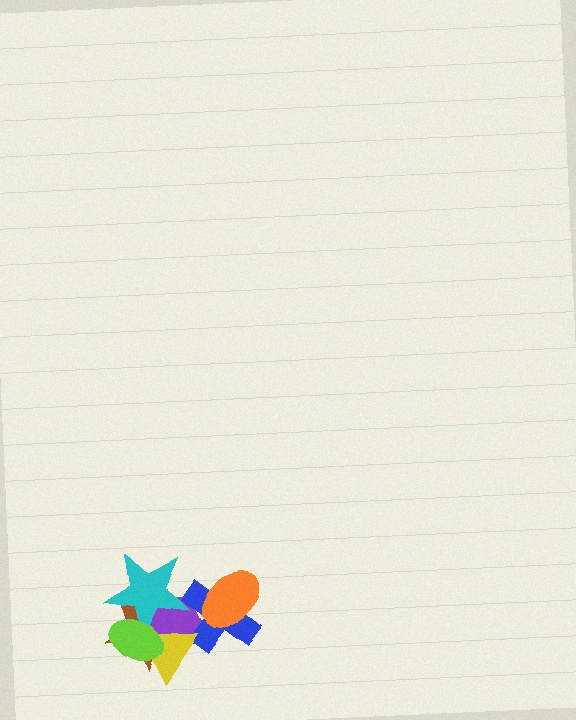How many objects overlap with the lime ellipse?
4 objects overlap with the lime ellipse.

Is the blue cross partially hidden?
Yes, it is partially covered by another shape.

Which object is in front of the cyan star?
The lime ellipse is in front of the cyan star.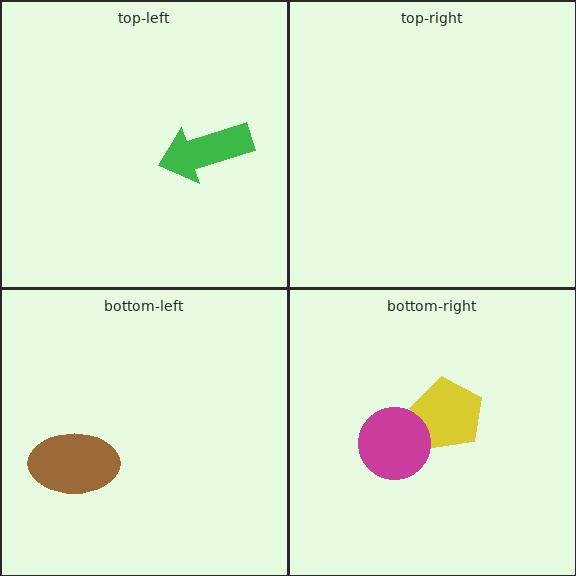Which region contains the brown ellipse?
The bottom-left region.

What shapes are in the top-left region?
The green arrow.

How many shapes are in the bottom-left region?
1.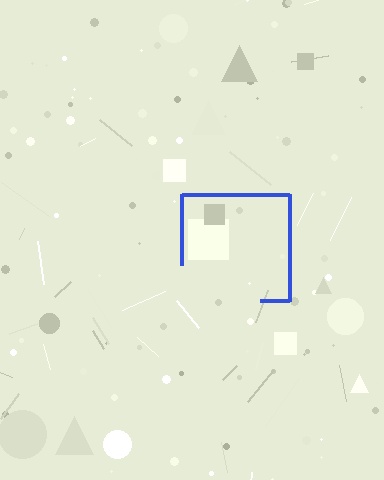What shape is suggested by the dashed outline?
The dashed outline suggests a square.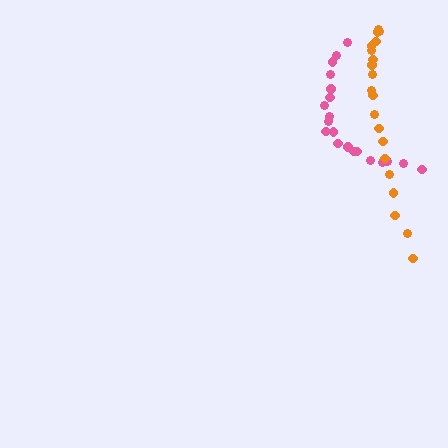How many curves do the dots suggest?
There are 2 distinct paths.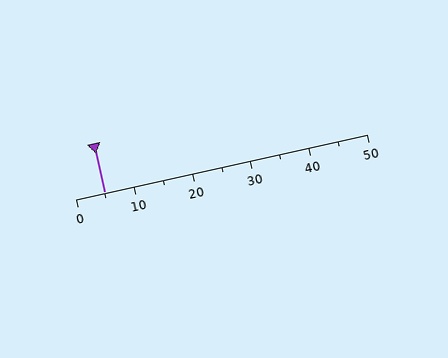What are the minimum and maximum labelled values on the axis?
The axis runs from 0 to 50.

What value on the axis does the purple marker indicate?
The marker indicates approximately 5.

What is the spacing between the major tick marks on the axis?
The major ticks are spaced 10 apart.